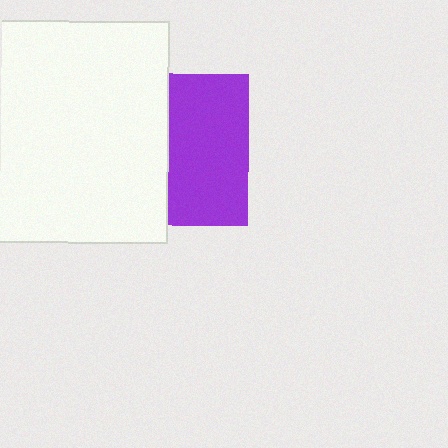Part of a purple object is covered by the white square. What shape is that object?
It is a square.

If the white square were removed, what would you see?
You would see the complete purple square.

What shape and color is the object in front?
The object in front is a white square.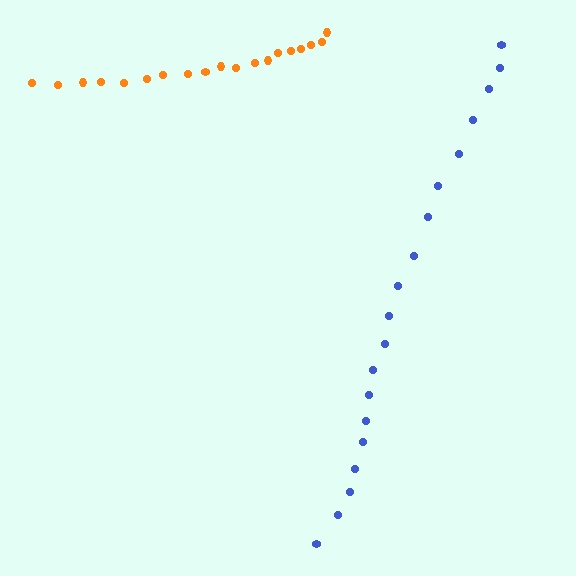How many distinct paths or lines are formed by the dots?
There are 2 distinct paths.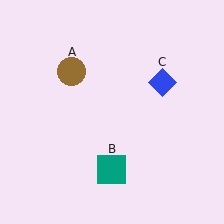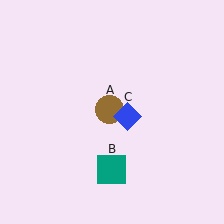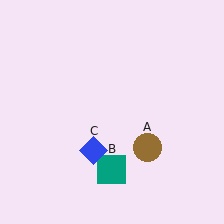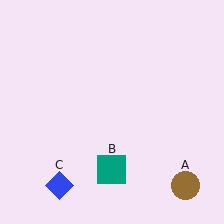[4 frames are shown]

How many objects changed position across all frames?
2 objects changed position: brown circle (object A), blue diamond (object C).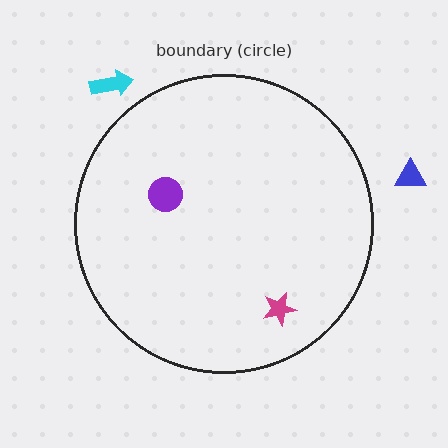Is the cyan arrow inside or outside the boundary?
Outside.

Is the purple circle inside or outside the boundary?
Inside.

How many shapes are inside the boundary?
2 inside, 2 outside.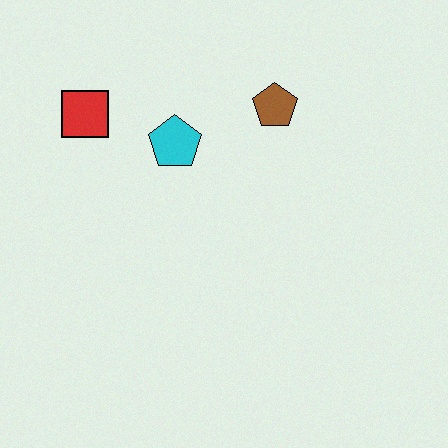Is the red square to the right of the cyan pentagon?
No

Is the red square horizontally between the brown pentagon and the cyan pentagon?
No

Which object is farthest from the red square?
The brown pentagon is farthest from the red square.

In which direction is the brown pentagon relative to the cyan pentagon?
The brown pentagon is to the right of the cyan pentagon.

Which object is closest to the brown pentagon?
The cyan pentagon is closest to the brown pentagon.